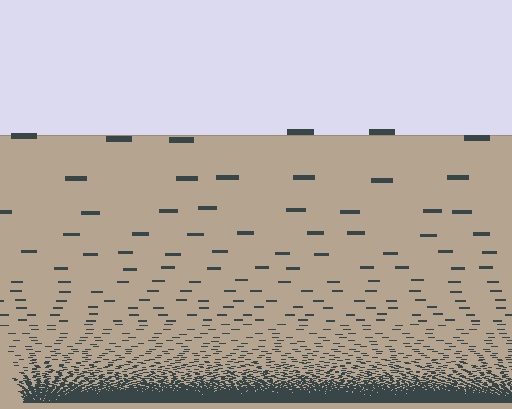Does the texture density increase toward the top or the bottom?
Density increases toward the bottom.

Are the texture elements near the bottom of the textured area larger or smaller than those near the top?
Smaller. The gradient is inverted — elements near the bottom are smaller and denser.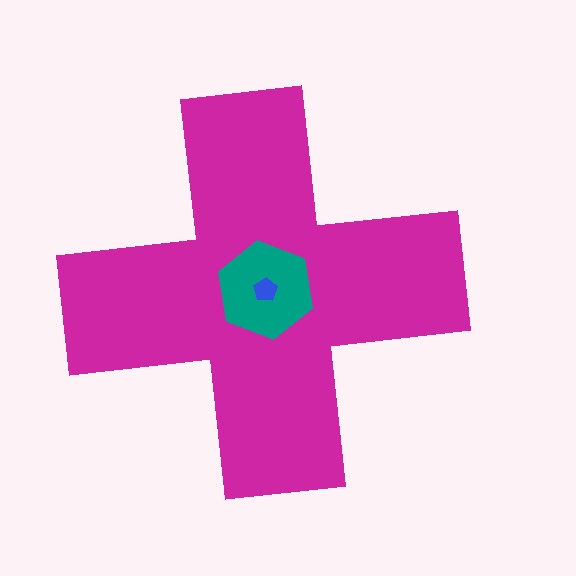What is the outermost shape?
The magenta cross.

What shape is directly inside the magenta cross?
The teal hexagon.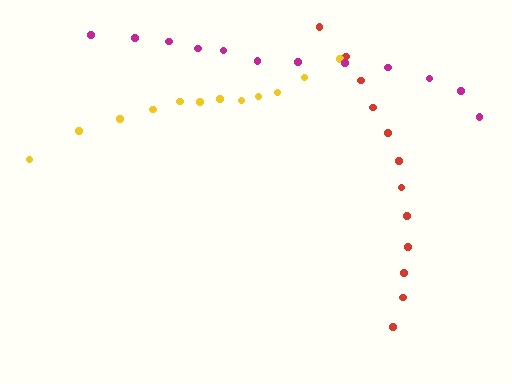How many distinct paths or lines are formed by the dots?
There are 3 distinct paths.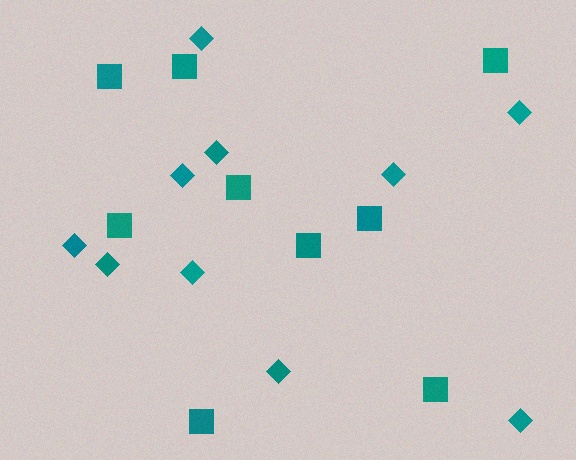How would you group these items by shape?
There are 2 groups: one group of squares (9) and one group of diamonds (10).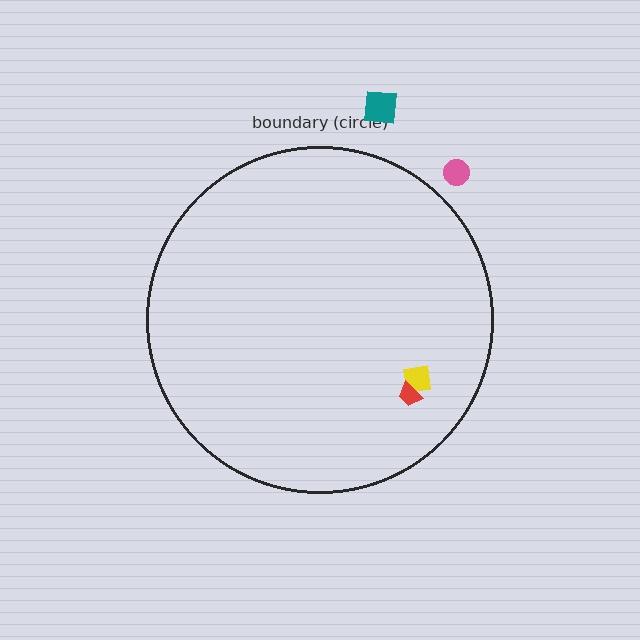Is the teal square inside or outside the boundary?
Outside.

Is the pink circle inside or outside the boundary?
Outside.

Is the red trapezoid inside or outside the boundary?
Inside.